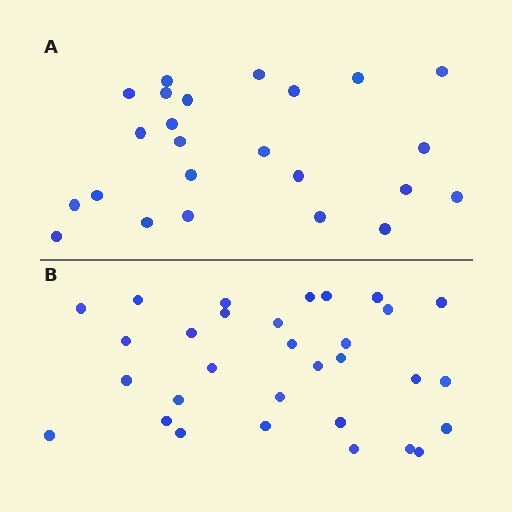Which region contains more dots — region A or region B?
Region B (the bottom region) has more dots.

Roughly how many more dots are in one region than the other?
Region B has roughly 8 or so more dots than region A.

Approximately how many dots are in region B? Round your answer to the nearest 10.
About 30 dots. (The exact count is 31, which rounds to 30.)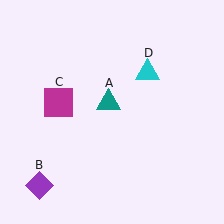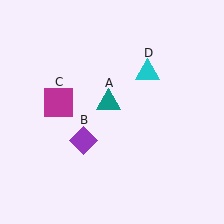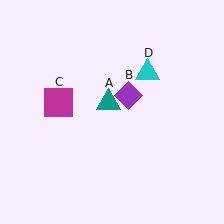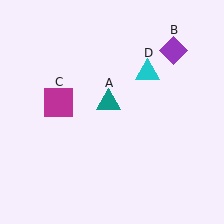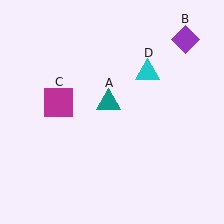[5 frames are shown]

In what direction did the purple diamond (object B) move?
The purple diamond (object B) moved up and to the right.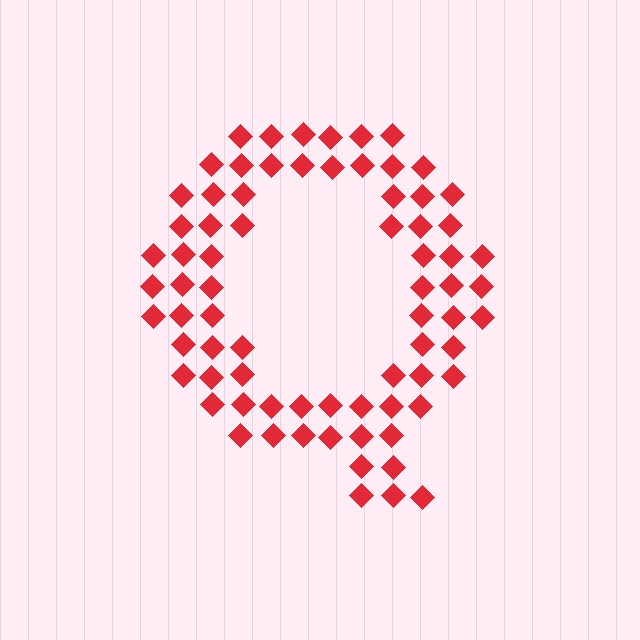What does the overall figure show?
The overall figure shows the letter Q.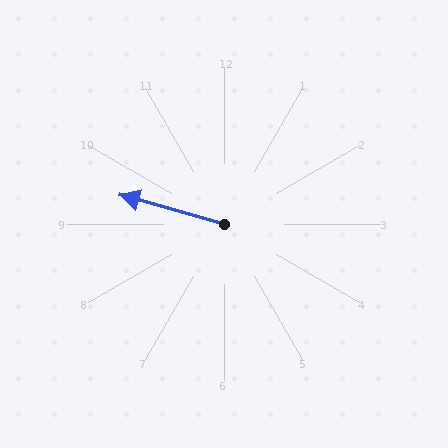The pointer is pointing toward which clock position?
Roughly 10 o'clock.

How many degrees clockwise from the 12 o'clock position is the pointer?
Approximately 286 degrees.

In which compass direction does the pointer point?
West.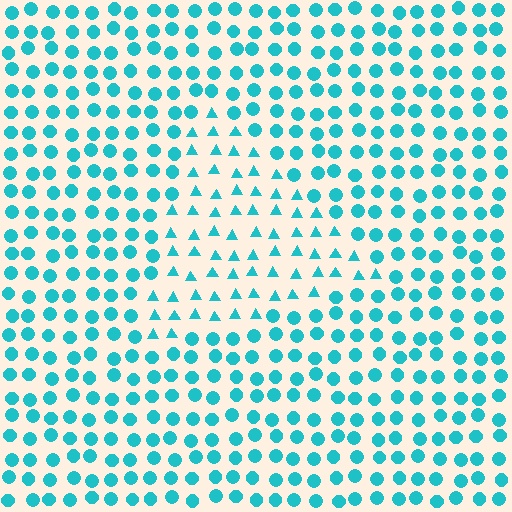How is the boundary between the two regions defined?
The boundary is defined by a change in element shape: triangles inside vs. circles outside. All elements share the same color and spacing.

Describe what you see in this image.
The image is filled with small cyan elements arranged in a uniform grid. A triangle-shaped region contains triangles, while the surrounding area contains circles. The boundary is defined purely by the change in element shape.